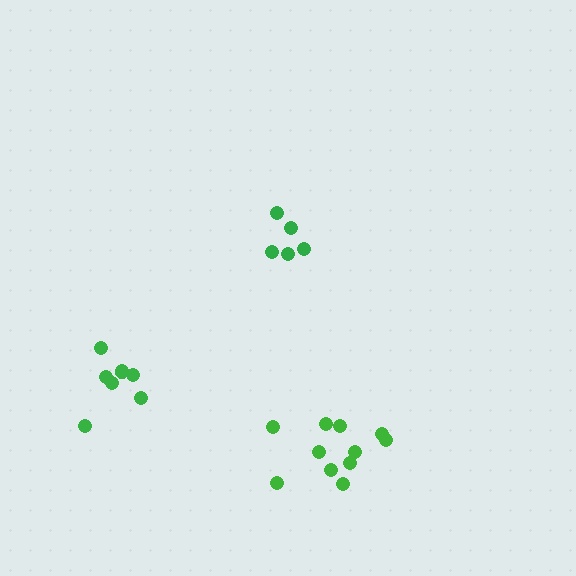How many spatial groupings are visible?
There are 3 spatial groupings.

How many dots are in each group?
Group 1: 8 dots, Group 2: 5 dots, Group 3: 11 dots (24 total).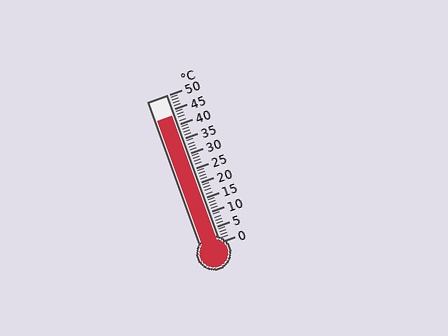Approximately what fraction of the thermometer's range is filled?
The thermometer is filled to approximately 85% of its range.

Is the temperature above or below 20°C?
The temperature is above 20°C.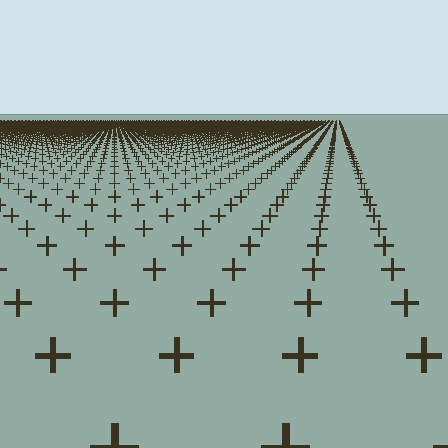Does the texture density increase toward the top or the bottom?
Density increases toward the top.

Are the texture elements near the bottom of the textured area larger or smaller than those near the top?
Larger. Near the bottom, elements are closer to the viewer and appear at a bigger on-screen size.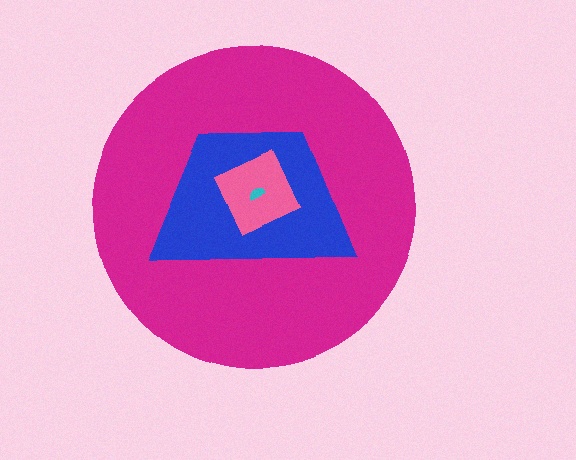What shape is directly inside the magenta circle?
The blue trapezoid.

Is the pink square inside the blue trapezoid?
Yes.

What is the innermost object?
The cyan semicircle.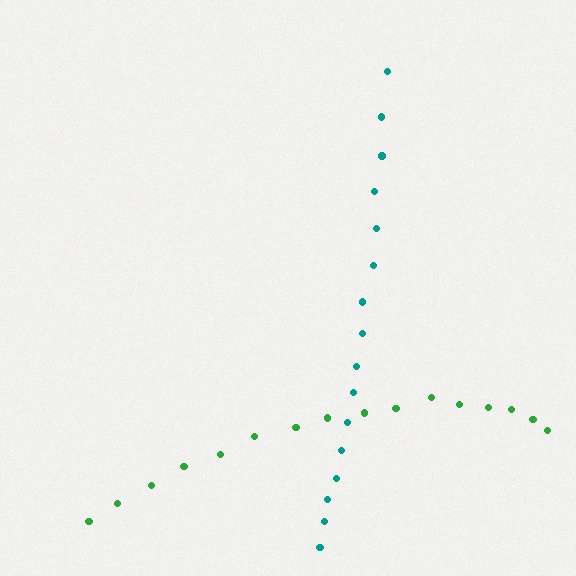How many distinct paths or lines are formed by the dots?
There are 2 distinct paths.